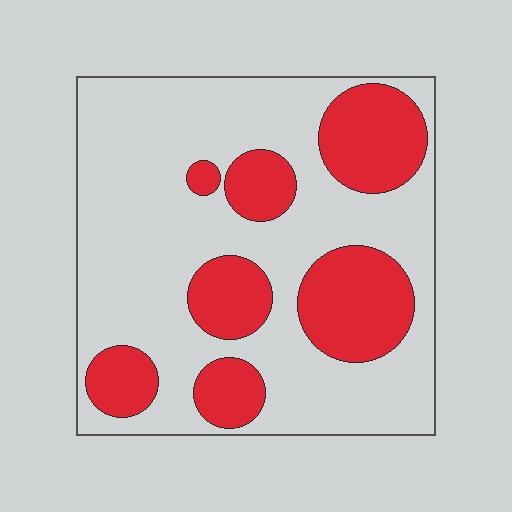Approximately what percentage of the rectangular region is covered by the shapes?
Approximately 30%.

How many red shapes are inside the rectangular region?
7.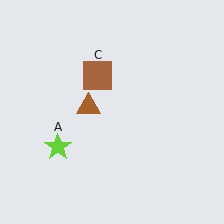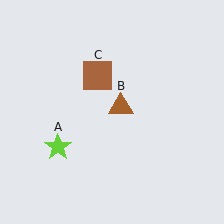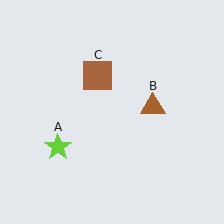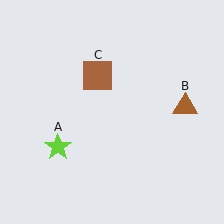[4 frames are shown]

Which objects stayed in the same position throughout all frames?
Lime star (object A) and brown square (object C) remained stationary.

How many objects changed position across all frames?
1 object changed position: brown triangle (object B).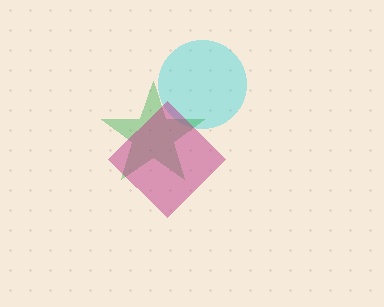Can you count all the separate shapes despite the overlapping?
Yes, there are 3 separate shapes.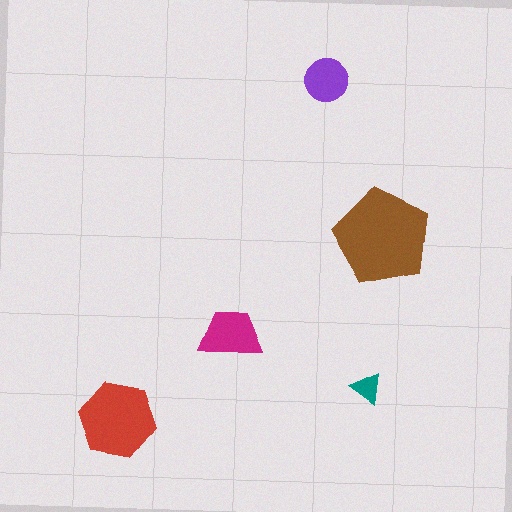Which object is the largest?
The brown pentagon.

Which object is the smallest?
The teal triangle.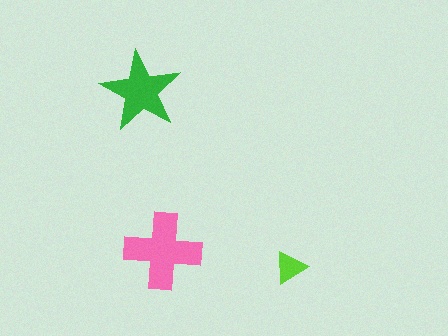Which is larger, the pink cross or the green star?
The pink cross.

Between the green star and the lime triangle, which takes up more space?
The green star.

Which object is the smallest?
The lime triangle.